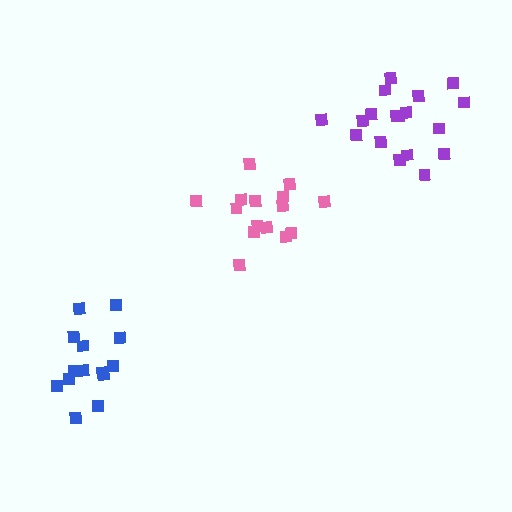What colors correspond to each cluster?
The clusters are colored: blue, purple, pink.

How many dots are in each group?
Group 1: 14 dots, Group 2: 18 dots, Group 3: 15 dots (47 total).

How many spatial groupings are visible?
There are 3 spatial groupings.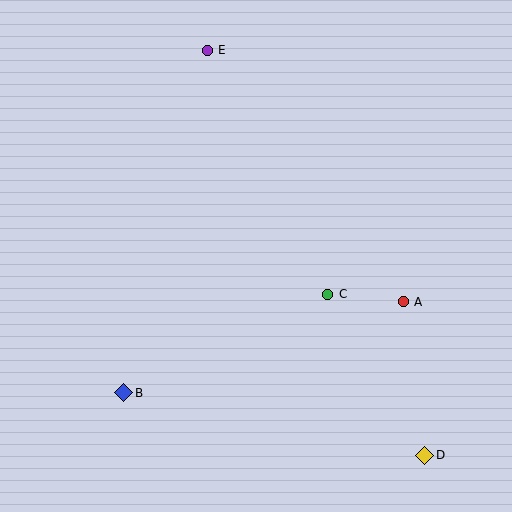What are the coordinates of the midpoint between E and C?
The midpoint between E and C is at (267, 172).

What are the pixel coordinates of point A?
Point A is at (403, 302).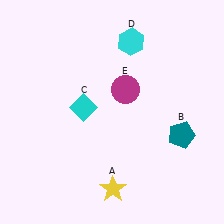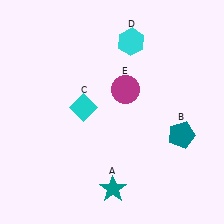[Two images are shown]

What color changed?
The star (A) changed from yellow in Image 1 to teal in Image 2.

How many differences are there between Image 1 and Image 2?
There is 1 difference between the two images.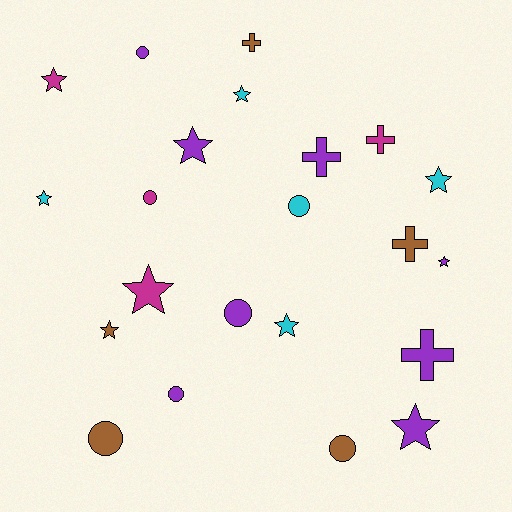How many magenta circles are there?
There is 1 magenta circle.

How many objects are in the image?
There are 22 objects.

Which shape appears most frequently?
Star, with 10 objects.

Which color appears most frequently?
Purple, with 8 objects.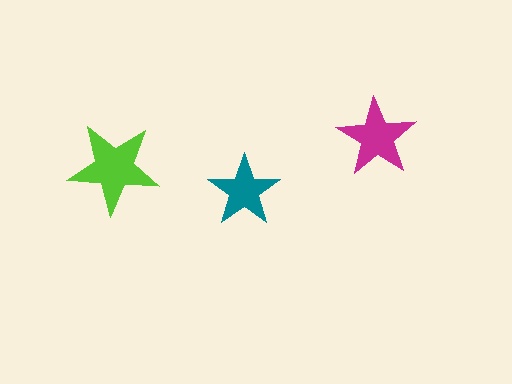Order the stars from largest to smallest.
the lime one, the magenta one, the teal one.